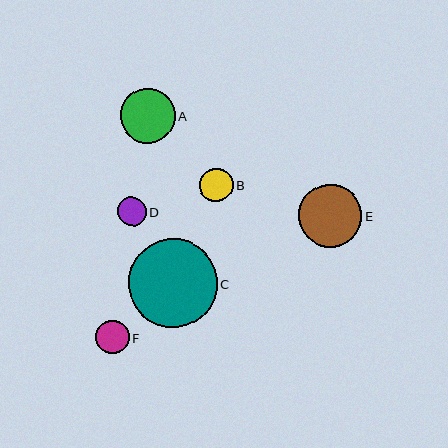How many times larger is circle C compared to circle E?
Circle C is approximately 1.4 times the size of circle E.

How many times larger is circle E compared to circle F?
Circle E is approximately 1.9 times the size of circle F.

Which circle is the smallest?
Circle D is the smallest with a size of approximately 29 pixels.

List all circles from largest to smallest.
From largest to smallest: C, E, A, F, B, D.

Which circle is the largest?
Circle C is the largest with a size of approximately 89 pixels.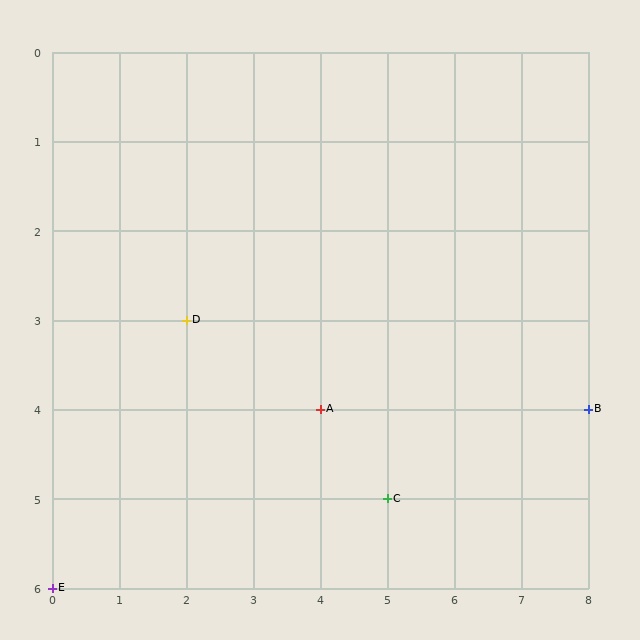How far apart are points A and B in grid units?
Points A and B are 4 columns apart.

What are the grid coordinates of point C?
Point C is at grid coordinates (5, 5).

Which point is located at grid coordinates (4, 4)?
Point A is at (4, 4).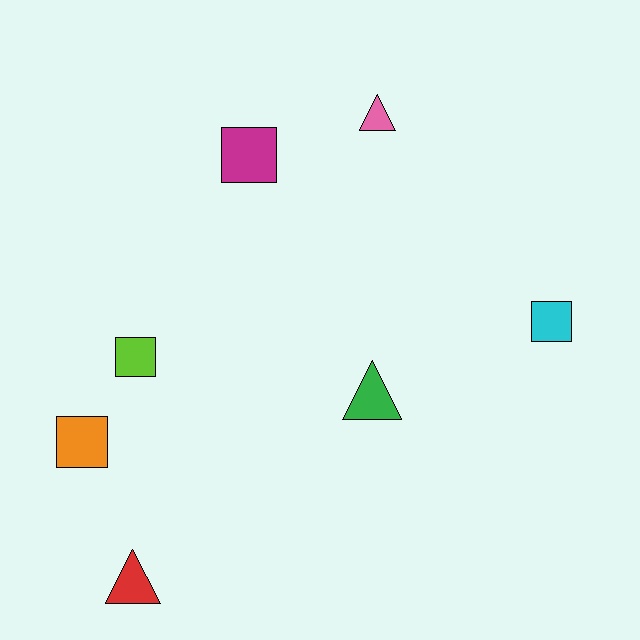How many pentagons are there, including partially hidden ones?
There are no pentagons.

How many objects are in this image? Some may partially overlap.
There are 7 objects.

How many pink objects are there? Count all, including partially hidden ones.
There is 1 pink object.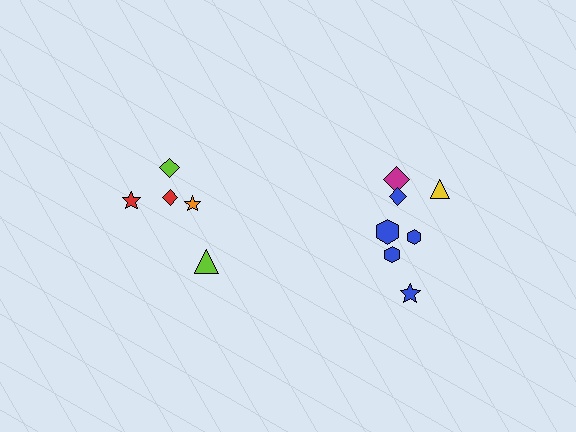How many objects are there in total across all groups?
There are 12 objects.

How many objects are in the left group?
There are 5 objects.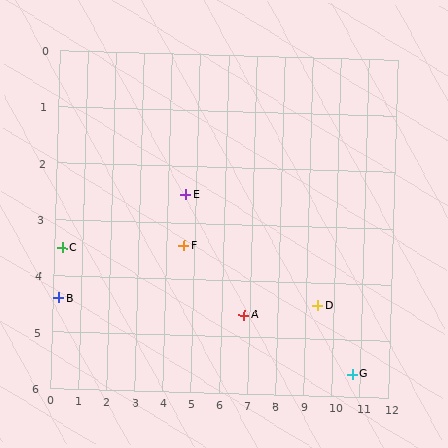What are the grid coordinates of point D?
Point D is at approximately (9.4, 4.4).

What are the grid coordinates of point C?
Point C is at approximately (0.3, 3.5).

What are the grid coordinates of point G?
Point G is at approximately (10.7, 5.6).